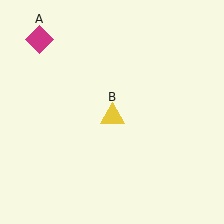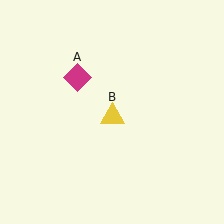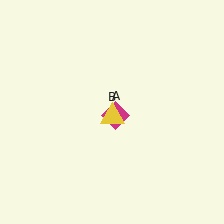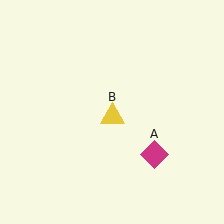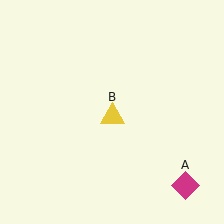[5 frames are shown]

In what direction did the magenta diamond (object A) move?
The magenta diamond (object A) moved down and to the right.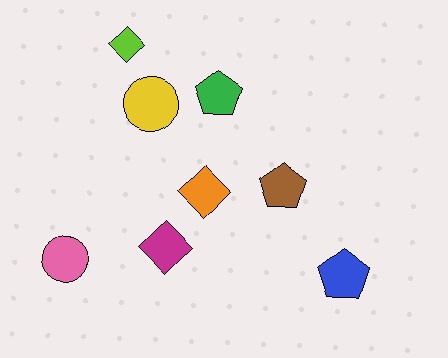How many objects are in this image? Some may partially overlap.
There are 8 objects.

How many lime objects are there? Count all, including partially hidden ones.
There is 1 lime object.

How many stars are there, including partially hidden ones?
There are no stars.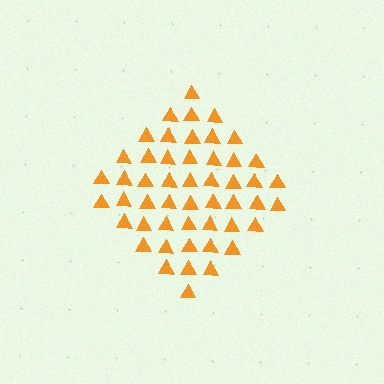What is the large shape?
The large shape is a diamond.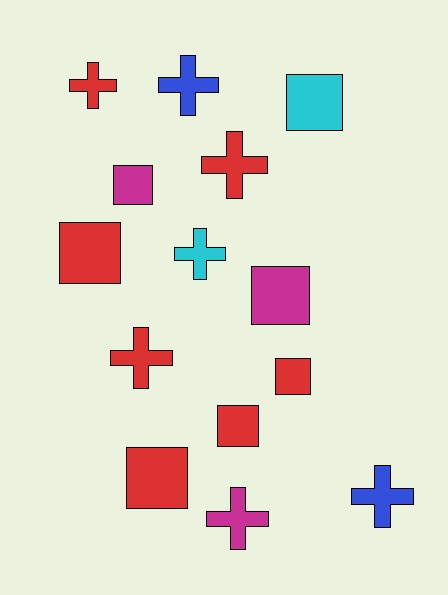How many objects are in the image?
There are 14 objects.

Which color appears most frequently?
Red, with 7 objects.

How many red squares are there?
There are 4 red squares.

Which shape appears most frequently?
Cross, with 7 objects.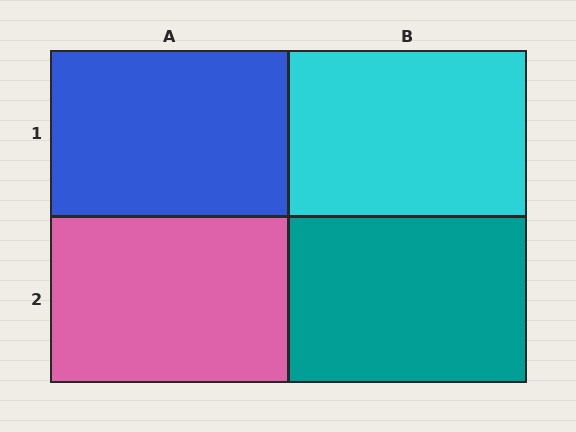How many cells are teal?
1 cell is teal.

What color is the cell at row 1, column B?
Cyan.